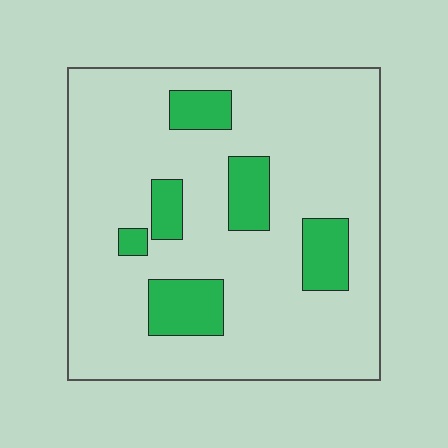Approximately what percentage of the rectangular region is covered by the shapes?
Approximately 15%.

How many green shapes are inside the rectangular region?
6.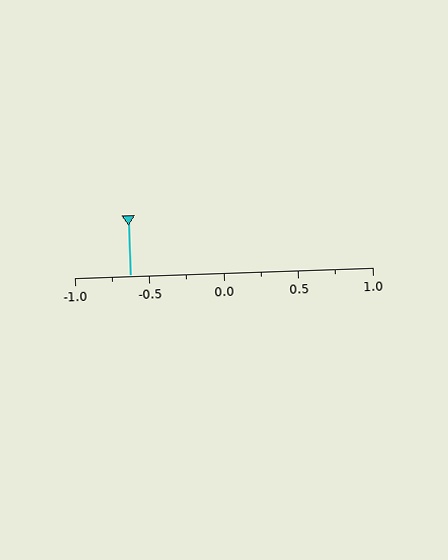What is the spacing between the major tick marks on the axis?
The major ticks are spaced 0.5 apart.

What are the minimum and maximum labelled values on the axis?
The axis runs from -1.0 to 1.0.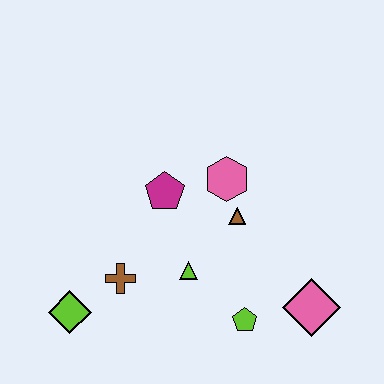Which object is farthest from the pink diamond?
The lime diamond is farthest from the pink diamond.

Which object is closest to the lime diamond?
The brown cross is closest to the lime diamond.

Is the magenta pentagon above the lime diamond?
Yes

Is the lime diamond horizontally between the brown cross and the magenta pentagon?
No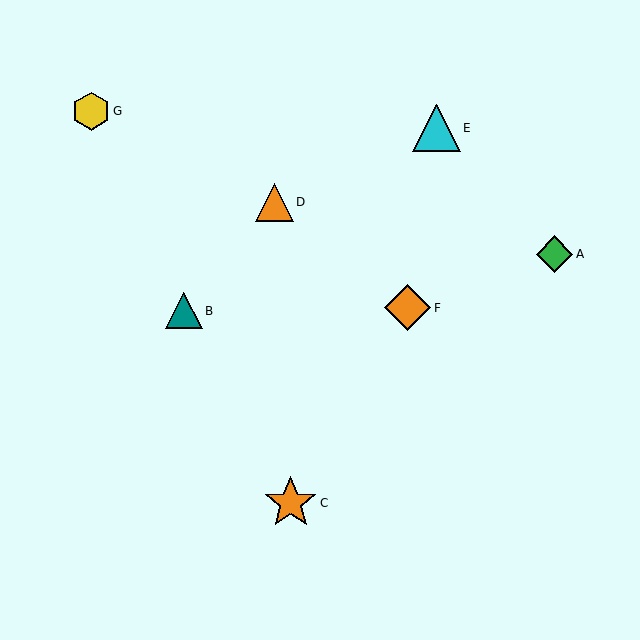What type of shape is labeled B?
Shape B is a teal triangle.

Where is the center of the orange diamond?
The center of the orange diamond is at (407, 308).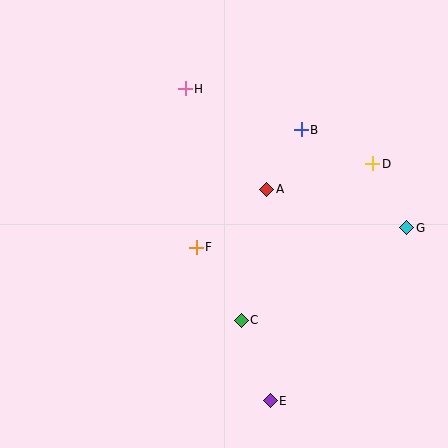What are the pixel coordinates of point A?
Point A is at (267, 189).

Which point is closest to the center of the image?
Point F at (196, 247) is closest to the center.